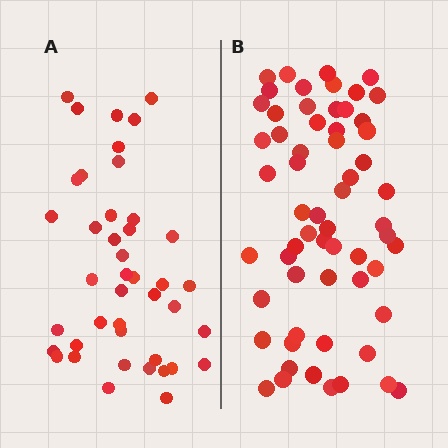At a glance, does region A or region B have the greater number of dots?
Region B (the right region) has more dots.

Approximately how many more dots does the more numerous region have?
Region B has approximately 20 more dots than region A.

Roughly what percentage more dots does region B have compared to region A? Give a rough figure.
About 45% more.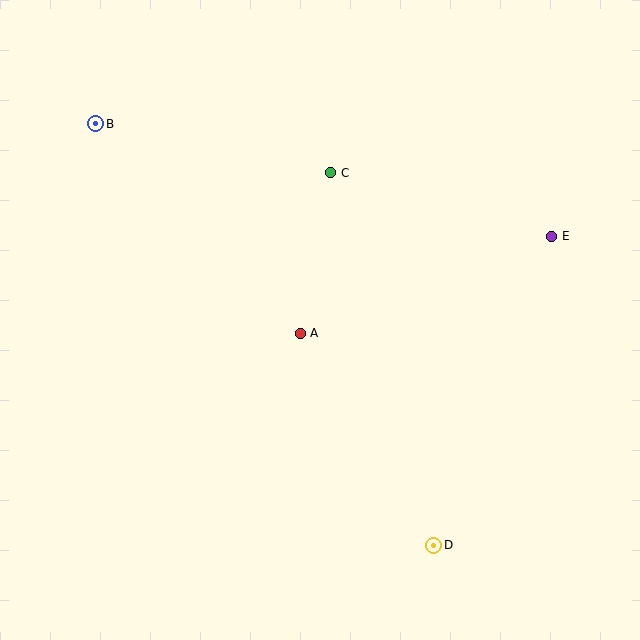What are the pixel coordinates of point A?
Point A is at (300, 333).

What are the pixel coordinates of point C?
Point C is at (331, 173).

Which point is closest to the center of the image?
Point A at (300, 333) is closest to the center.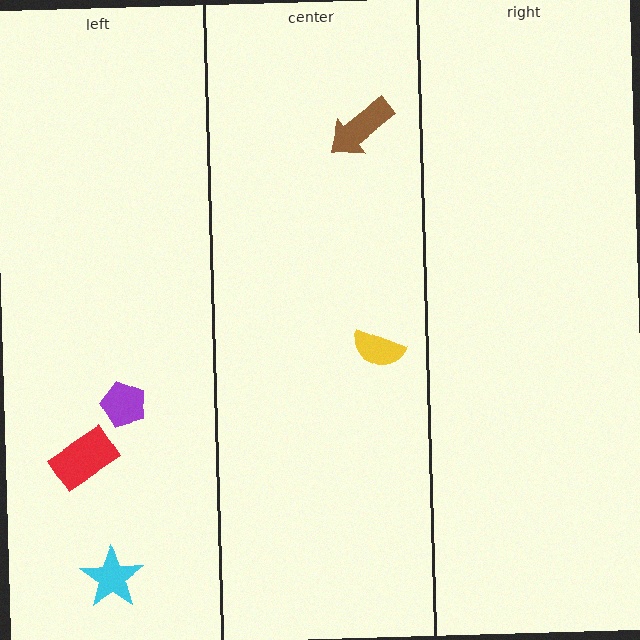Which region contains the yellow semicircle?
The center region.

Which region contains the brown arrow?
The center region.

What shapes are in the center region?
The brown arrow, the yellow semicircle.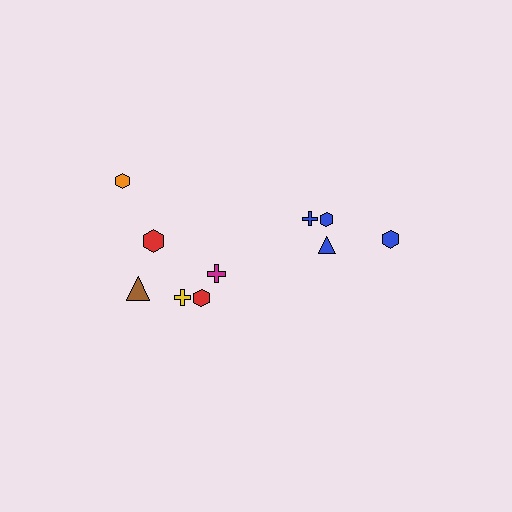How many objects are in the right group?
There are 4 objects.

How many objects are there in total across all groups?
There are 10 objects.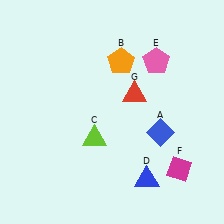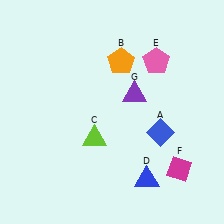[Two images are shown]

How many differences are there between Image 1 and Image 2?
There is 1 difference between the two images.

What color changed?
The triangle (G) changed from red in Image 1 to purple in Image 2.